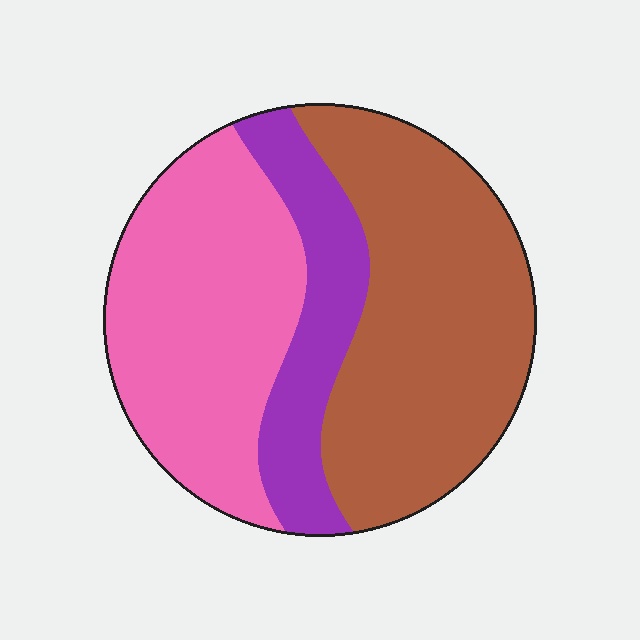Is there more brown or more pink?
Brown.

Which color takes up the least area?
Purple, at roughly 20%.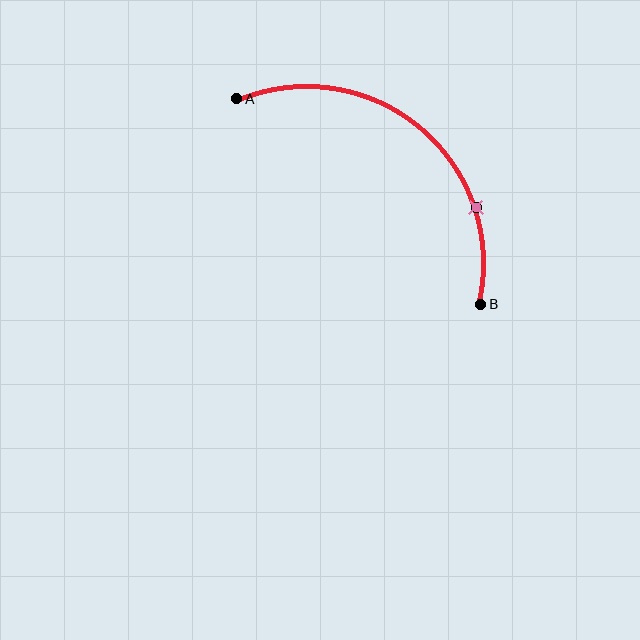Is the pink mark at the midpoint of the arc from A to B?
No. The pink mark lies on the arc but is closer to endpoint B. The arc midpoint would be at the point on the curve equidistant along the arc from both A and B.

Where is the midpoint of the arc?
The arc midpoint is the point on the curve farthest from the straight line joining A and B. It sits above and to the right of that line.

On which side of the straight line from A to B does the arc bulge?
The arc bulges above and to the right of the straight line connecting A and B.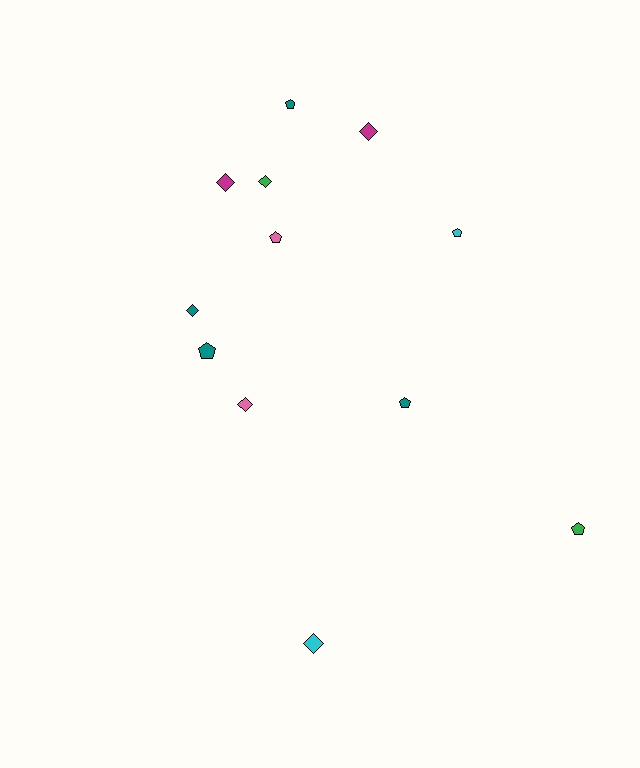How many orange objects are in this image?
There are no orange objects.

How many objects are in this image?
There are 12 objects.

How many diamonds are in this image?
There are 6 diamonds.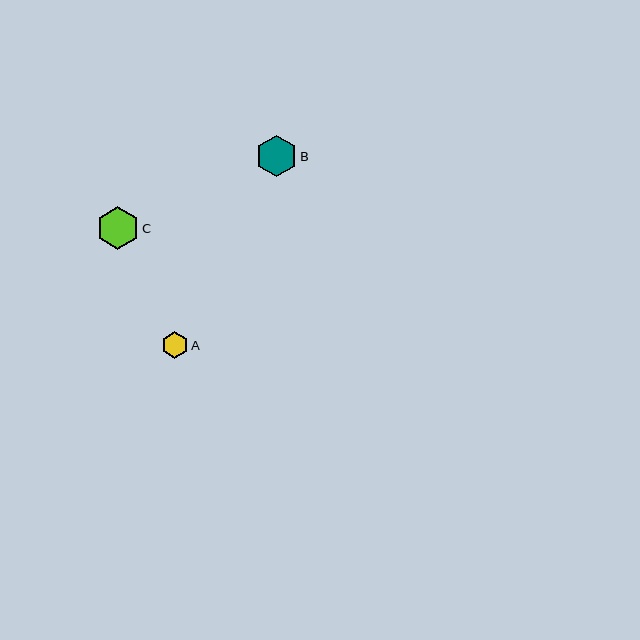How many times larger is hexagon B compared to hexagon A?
Hexagon B is approximately 1.6 times the size of hexagon A.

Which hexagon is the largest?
Hexagon C is the largest with a size of approximately 43 pixels.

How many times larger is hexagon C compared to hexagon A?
Hexagon C is approximately 1.6 times the size of hexagon A.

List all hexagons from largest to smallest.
From largest to smallest: C, B, A.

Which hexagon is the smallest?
Hexagon A is the smallest with a size of approximately 27 pixels.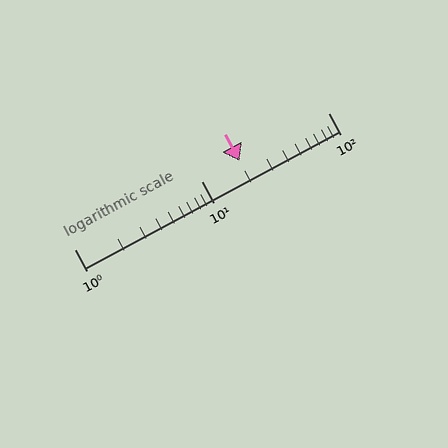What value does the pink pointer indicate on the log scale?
The pointer indicates approximately 20.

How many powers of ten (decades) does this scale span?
The scale spans 2 decades, from 1 to 100.